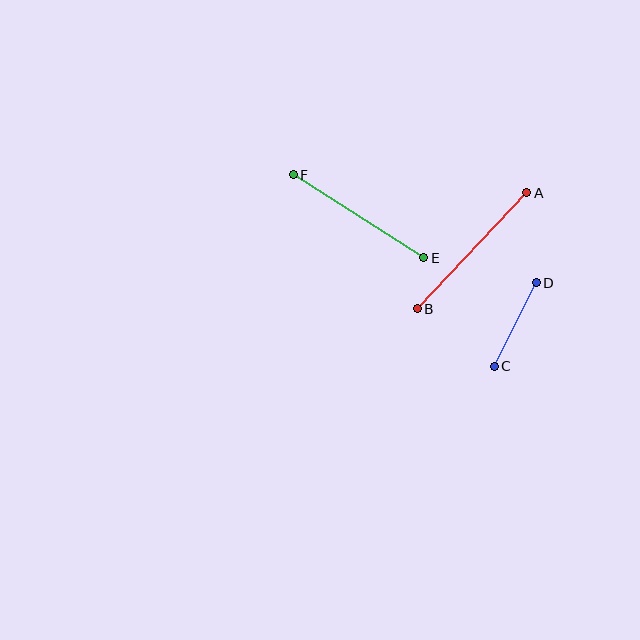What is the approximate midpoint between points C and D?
The midpoint is at approximately (515, 324) pixels.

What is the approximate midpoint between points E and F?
The midpoint is at approximately (359, 216) pixels.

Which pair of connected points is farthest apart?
Points A and B are farthest apart.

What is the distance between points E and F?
The distance is approximately 155 pixels.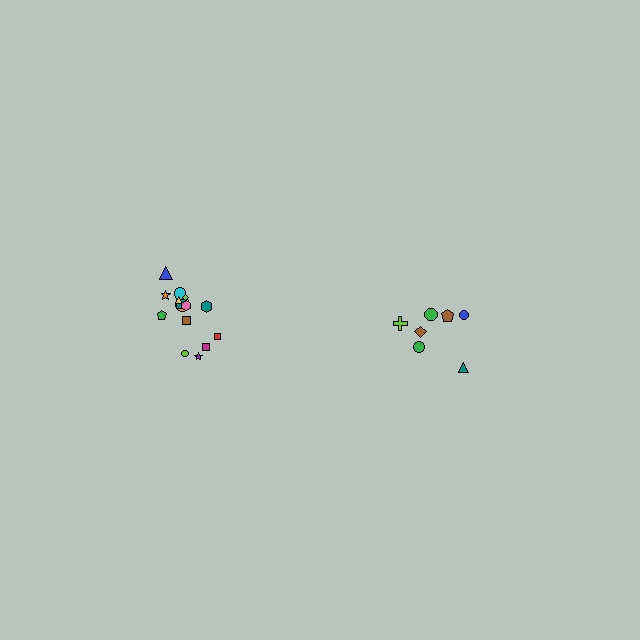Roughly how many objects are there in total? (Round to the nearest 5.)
Roughly 20 objects in total.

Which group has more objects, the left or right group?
The left group.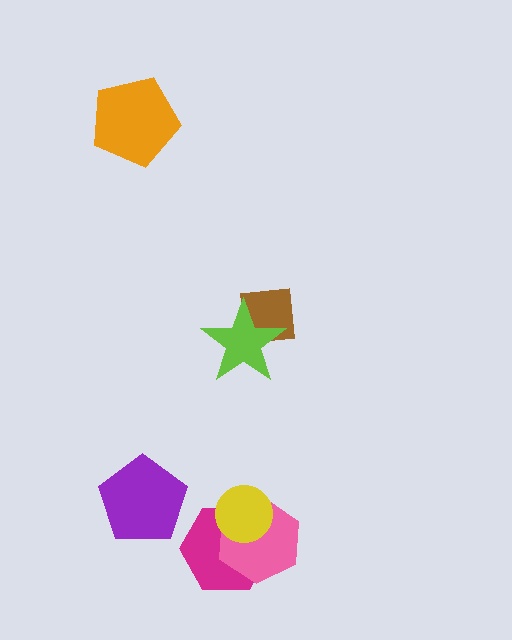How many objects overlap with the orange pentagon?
0 objects overlap with the orange pentagon.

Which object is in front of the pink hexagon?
The yellow circle is in front of the pink hexagon.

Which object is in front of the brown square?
The lime star is in front of the brown square.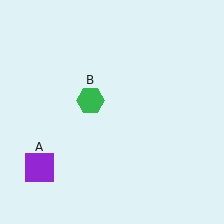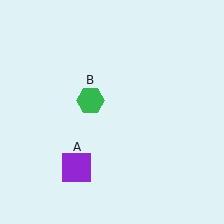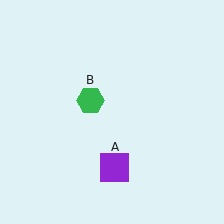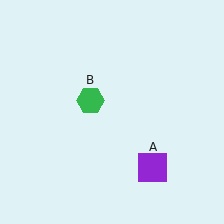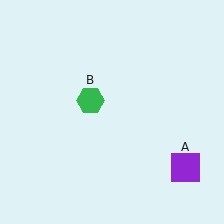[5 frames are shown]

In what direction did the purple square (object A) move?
The purple square (object A) moved right.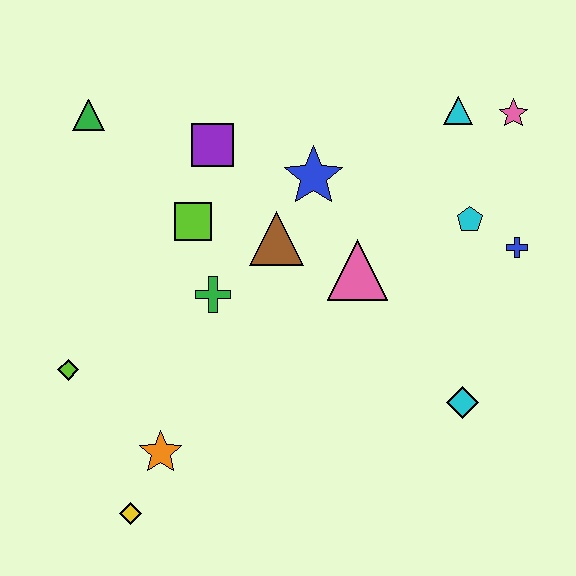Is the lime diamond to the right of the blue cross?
No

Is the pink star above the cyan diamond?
Yes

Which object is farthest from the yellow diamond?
The pink star is farthest from the yellow diamond.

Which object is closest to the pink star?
The cyan triangle is closest to the pink star.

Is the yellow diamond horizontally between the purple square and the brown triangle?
No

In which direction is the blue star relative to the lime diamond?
The blue star is to the right of the lime diamond.